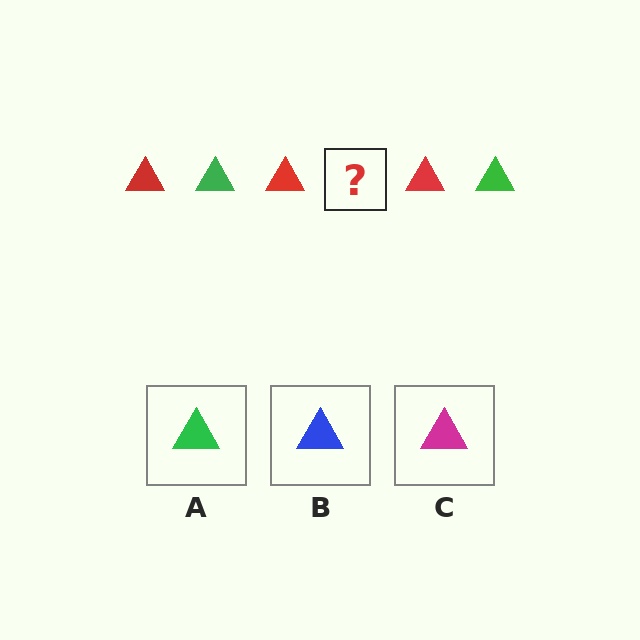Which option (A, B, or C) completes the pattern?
A.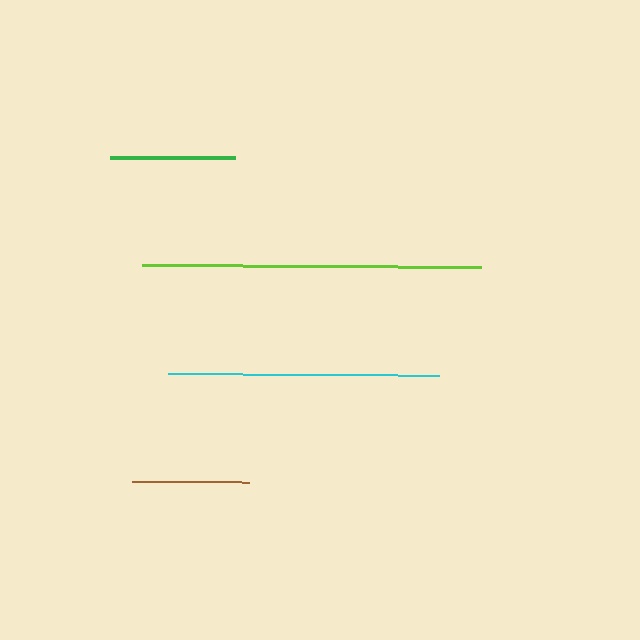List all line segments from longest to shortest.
From longest to shortest: lime, cyan, green, brown.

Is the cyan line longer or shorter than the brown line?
The cyan line is longer than the brown line.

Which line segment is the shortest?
The brown line is the shortest at approximately 117 pixels.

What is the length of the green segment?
The green segment is approximately 126 pixels long.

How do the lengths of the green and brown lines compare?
The green and brown lines are approximately the same length.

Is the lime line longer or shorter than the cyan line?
The lime line is longer than the cyan line.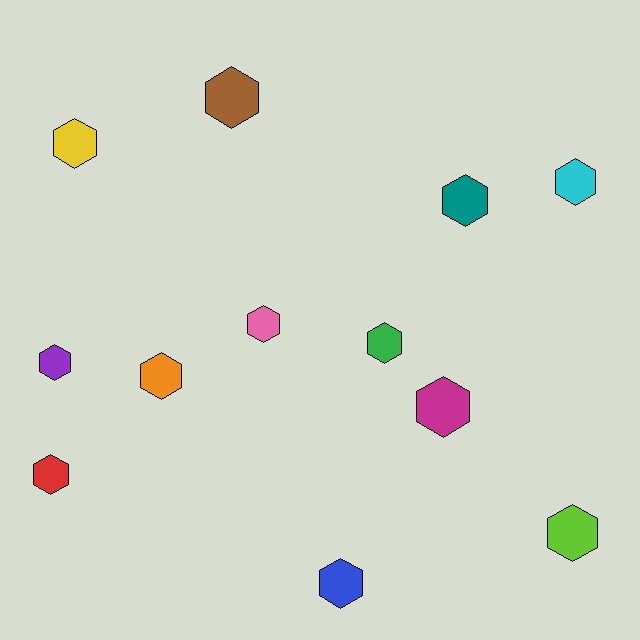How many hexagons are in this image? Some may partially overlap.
There are 12 hexagons.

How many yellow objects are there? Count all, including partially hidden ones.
There is 1 yellow object.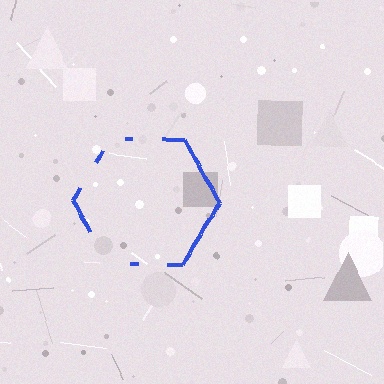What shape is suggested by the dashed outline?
The dashed outline suggests a hexagon.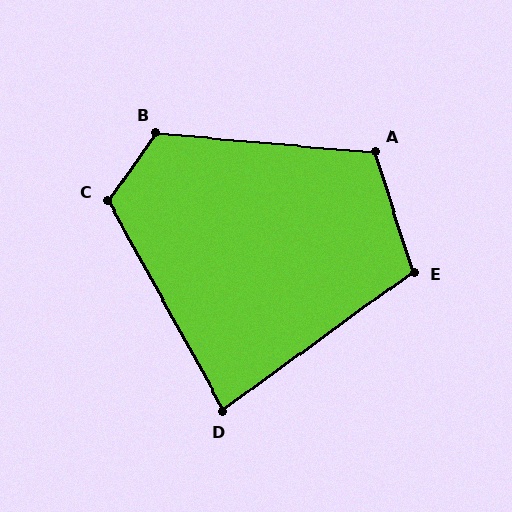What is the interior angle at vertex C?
Approximately 116 degrees (obtuse).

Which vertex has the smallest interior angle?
D, at approximately 83 degrees.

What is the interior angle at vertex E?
Approximately 108 degrees (obtuse).